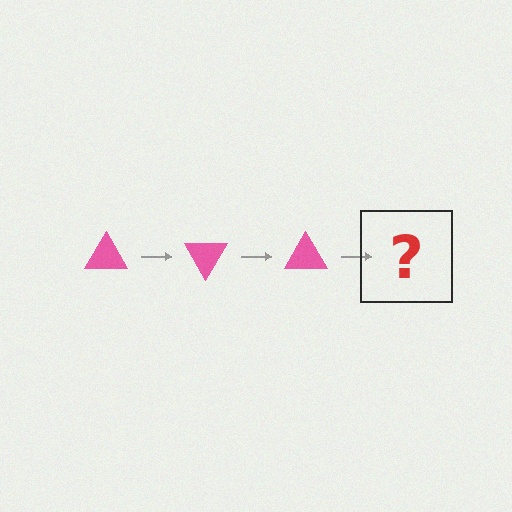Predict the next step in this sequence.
The next step is a pink triangle rotated 180 degrees.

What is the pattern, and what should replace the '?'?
The pattern is that the triangle rotates 60 degrees each step. The '?' should be a pink triangle rotated 180 degrees.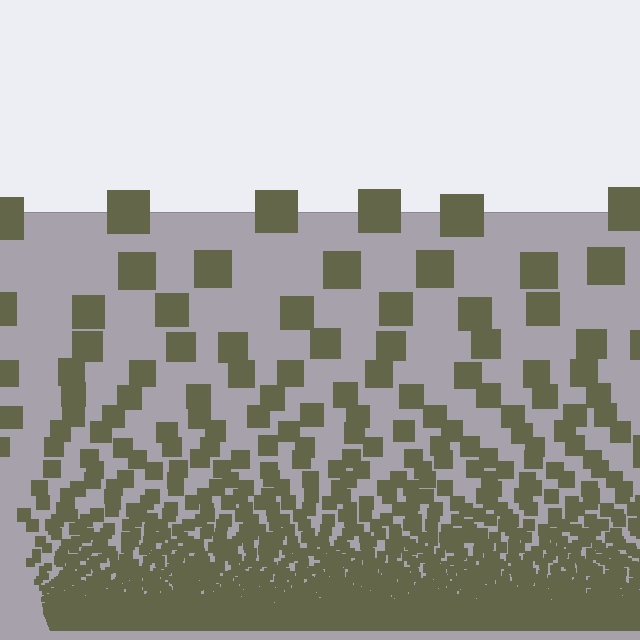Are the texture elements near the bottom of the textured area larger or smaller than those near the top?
Smaller. The gradient is inverted — elements near the bottom are smaller and denser.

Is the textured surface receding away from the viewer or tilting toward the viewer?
The surface appears to tilt toward the viewer. Texture elements get larger and sparser toward the top.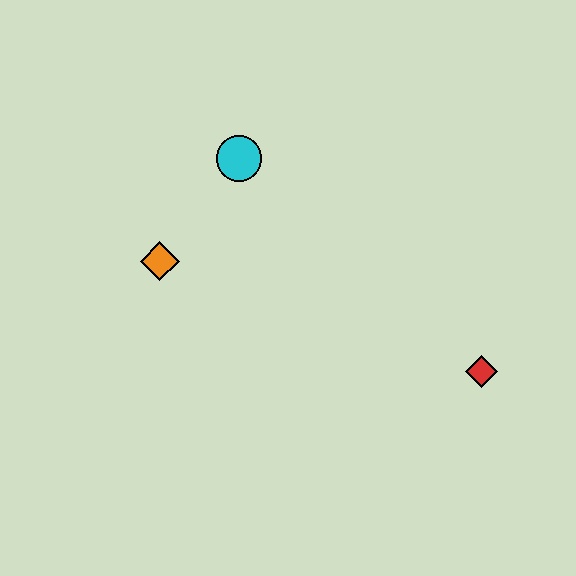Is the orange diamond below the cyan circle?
Yes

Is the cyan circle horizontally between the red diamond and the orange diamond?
Yes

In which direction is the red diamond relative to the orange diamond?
The red diamond is to the right of the orange diamond.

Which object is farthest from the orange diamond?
The red diamond is farthest from the orange diamond.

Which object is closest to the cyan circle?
The orange diamond is closest to the cyan circle.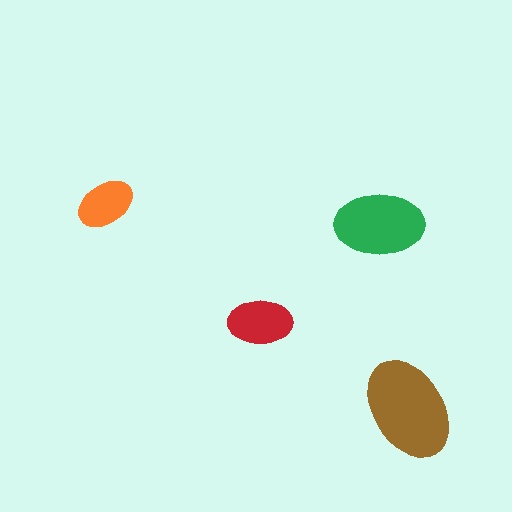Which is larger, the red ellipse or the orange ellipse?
The red one.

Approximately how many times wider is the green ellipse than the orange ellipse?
About 1.5 times wider.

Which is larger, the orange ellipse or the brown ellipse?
The brown one.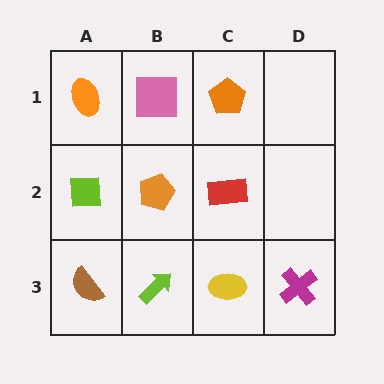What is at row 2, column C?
A red rectangle.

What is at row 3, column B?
A lime arrow.